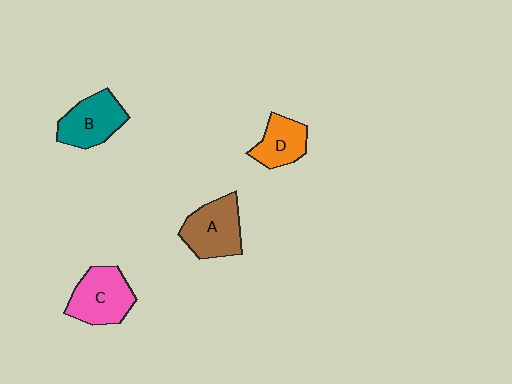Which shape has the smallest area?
Shape D (orange).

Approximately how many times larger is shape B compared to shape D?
Approximately 1.3 times.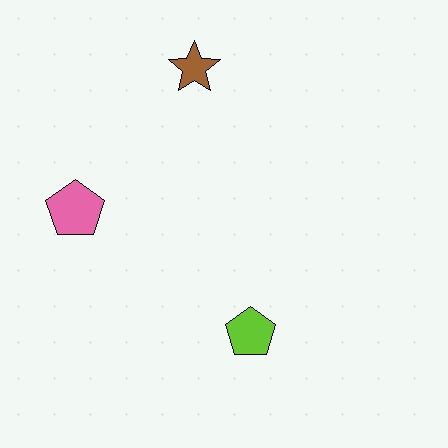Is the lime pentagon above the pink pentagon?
No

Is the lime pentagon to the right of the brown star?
Yes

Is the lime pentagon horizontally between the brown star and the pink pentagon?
No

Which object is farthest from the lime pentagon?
The brown star is farthest from the lime pentagon.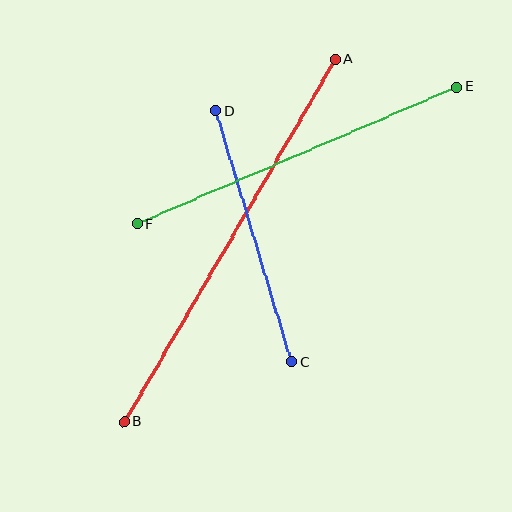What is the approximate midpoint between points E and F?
The midpoint is at approximately (297, 155) pixels.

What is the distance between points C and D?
The distance is approximately 262 pixels.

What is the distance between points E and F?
The distance is approximately 347 pixels.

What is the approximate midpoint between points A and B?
The midpoint is at approximately (230, 240) pixels.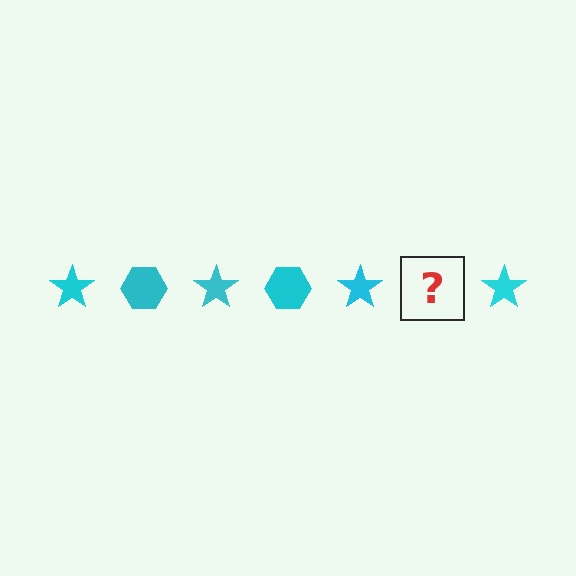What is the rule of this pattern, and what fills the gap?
The rule is that the pattern cycles through star, hexagon shapes in cyan. The gap should be filled with a cyan hexagon.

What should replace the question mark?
The question mark should be replaced with a cyan hexagon.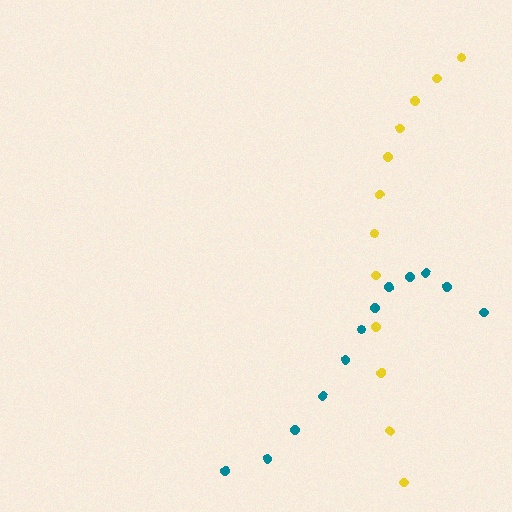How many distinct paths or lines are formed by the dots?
There are 2 distinct paths.